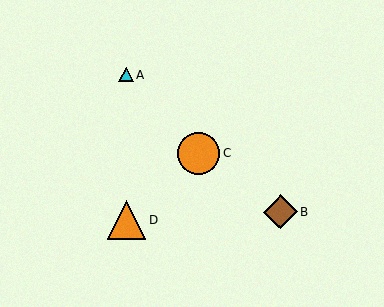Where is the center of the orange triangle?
The center of the orange triangle is at (127, 220).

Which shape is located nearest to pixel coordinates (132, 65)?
The cyan triangle (labeled A) at (126, 75) is nearest to that location.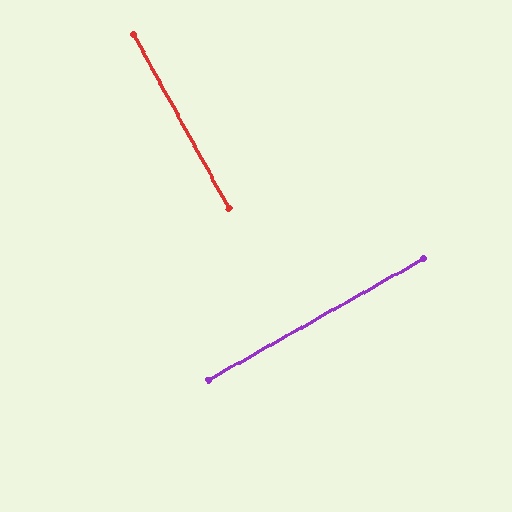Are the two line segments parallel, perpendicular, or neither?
Perpendicular — they meet at approximately 89°.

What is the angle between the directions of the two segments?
Approximately 89 degrees.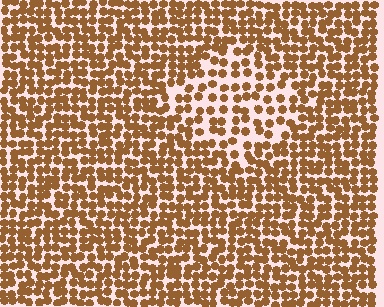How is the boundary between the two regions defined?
The boundary is defined by a change in element density (approximately 1.7x ratio). All elements are the same color, size, and shape.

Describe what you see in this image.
The image contains small brown elements arranged at two different densities. A diamond-shaped region is visible where the elements are less densely packed than the surrounding area.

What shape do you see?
I see a diamond.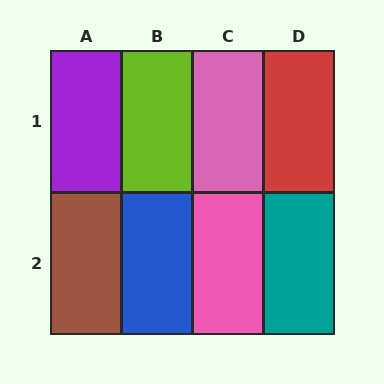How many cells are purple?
1 cell is purple.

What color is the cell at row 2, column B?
Blue.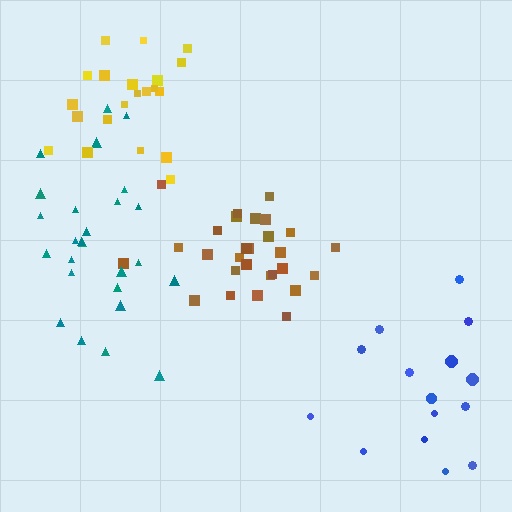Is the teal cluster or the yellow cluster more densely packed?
Yellow.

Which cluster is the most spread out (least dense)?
Blue.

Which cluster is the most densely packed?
Brown.